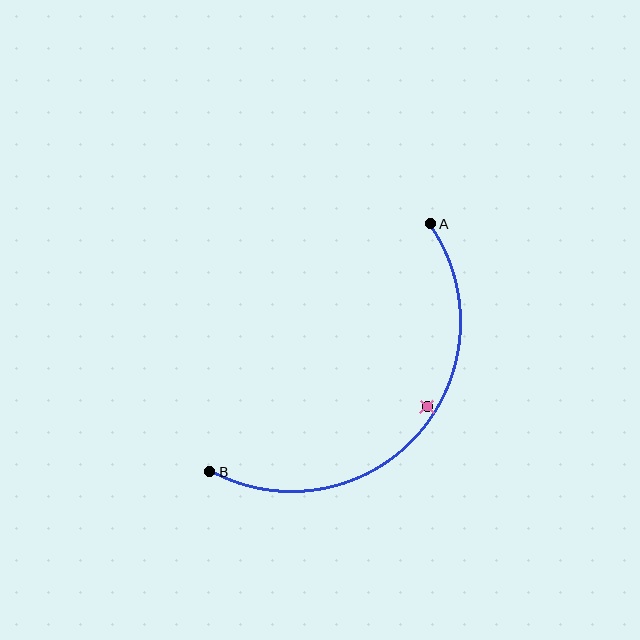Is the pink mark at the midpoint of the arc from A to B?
No — the pink mark does not lie on the arc at all. It sits slightly inside the curve.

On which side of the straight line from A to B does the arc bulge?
The arc bulges below and to the right of the straight line connecting A and B.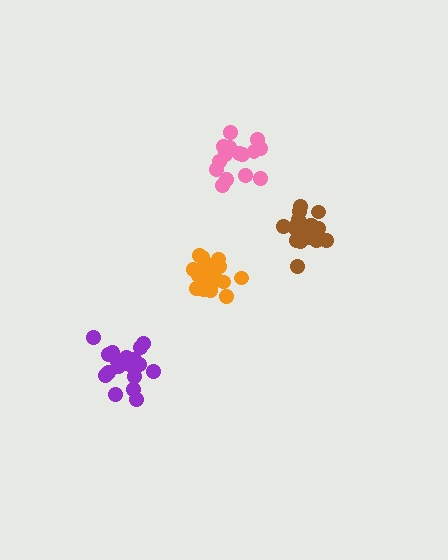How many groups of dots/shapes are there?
There are 4 groups.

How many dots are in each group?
Group 1: 15 dots, Group 2: 18 dots, Group 3: 18 dots, Group 4: 18 dots (69 total).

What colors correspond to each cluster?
The clusters are colored: pink, purple, brown, orange.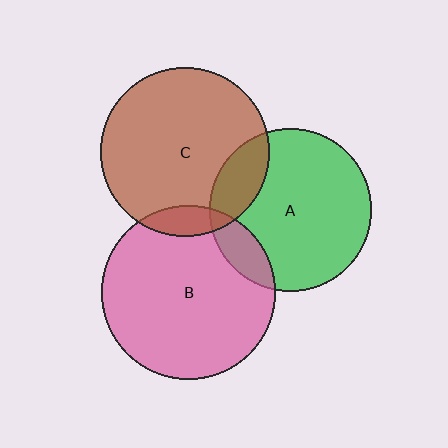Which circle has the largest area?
Circle B (pink).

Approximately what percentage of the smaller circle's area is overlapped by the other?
Approximately 15%.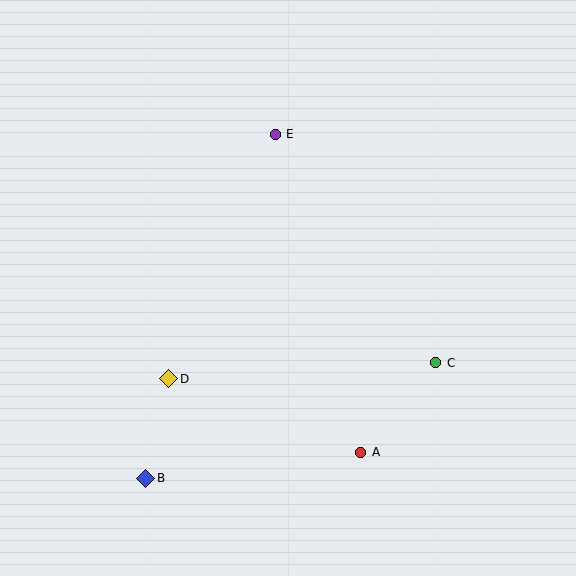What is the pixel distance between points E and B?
The distance between E and B is 367 pixels.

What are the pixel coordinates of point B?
Point B is at (146, 478).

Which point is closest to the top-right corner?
Point E is closest to the top-right corner.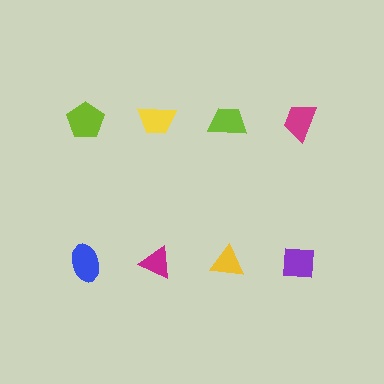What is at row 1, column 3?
A lime trapezoid.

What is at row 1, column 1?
A lime pentagon.